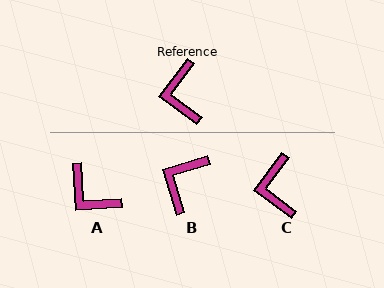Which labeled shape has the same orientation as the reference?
C.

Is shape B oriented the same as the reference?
No, it is off by about 36 degrees.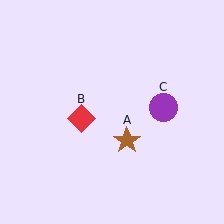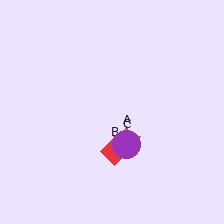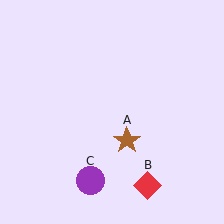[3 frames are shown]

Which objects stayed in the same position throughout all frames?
Brown star (object A) remained stationary.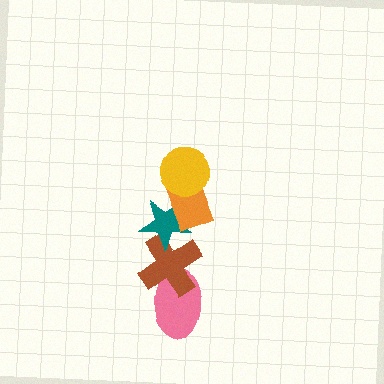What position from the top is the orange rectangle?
The orange rectangle is 2nd from the top.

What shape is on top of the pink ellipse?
The brown cross is on top of the pink ellipse.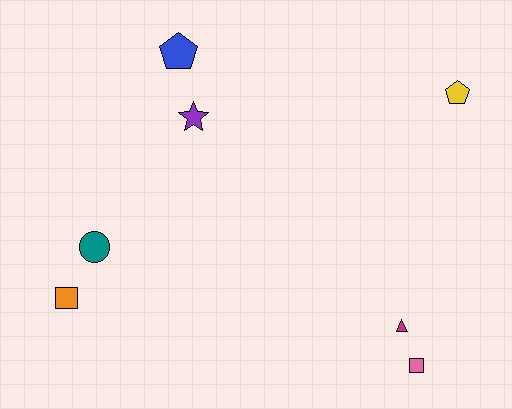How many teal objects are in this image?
There is 1 teal object.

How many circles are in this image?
There is 1 circle.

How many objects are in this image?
There are 7 objects.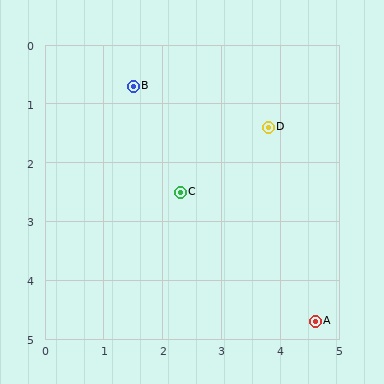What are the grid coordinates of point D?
Point D is at approximately (3.8, 1.4).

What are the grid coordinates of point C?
Point C is at approximately (2.3, 2.5).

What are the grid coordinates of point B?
Point B is at approximately (1.5, 0.7).